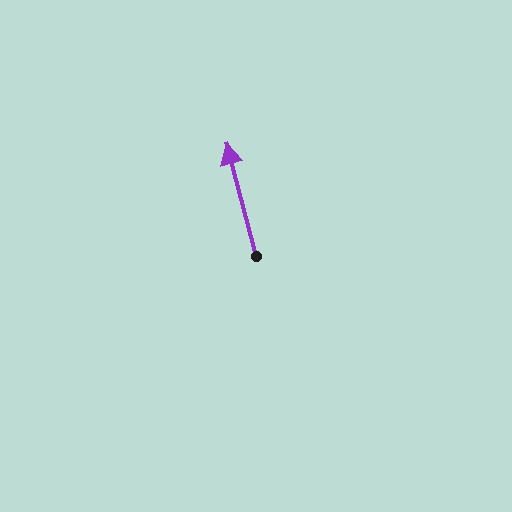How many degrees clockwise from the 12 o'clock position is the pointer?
Approximately 345 degrees.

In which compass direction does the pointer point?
North.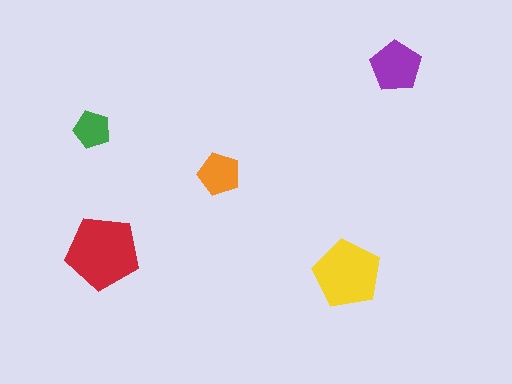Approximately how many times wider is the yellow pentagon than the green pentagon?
About 2 times wider.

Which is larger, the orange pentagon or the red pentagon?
The red one.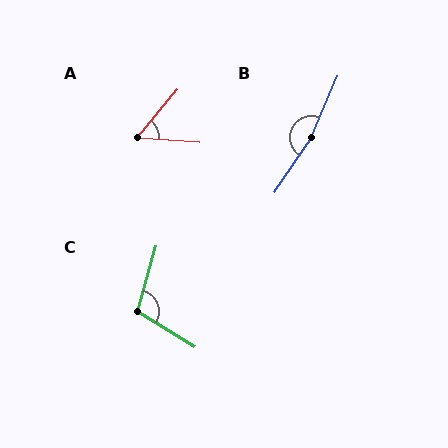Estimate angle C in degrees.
Approximately 106 degrees.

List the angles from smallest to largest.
A (54°), C (106°), B (170°).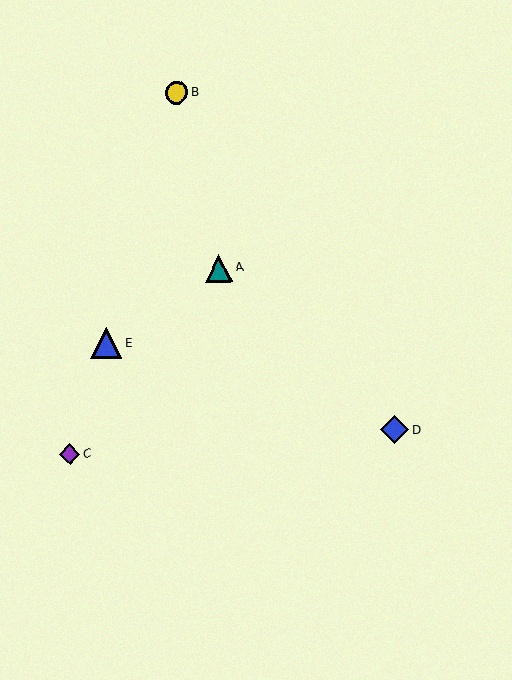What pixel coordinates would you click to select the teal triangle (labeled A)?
Click at (219, 268) to select the teal triangle A.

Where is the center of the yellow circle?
The center of the yellow circle is at (176, 93).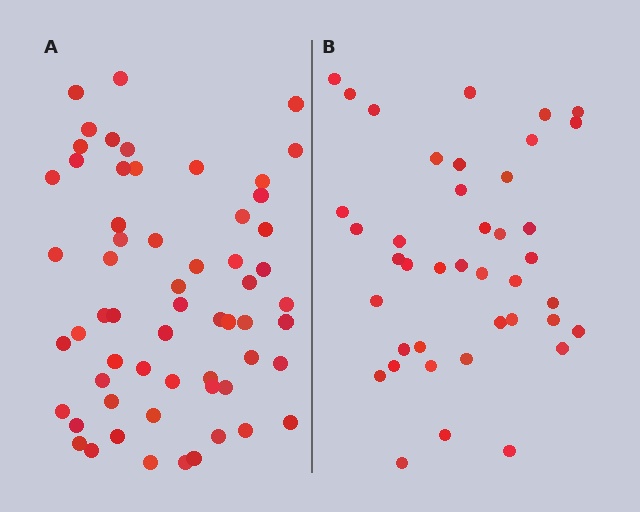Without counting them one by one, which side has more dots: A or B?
Region A (the left region) has more dots.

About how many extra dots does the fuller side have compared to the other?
Region A has approximately 20 more dots than region B.